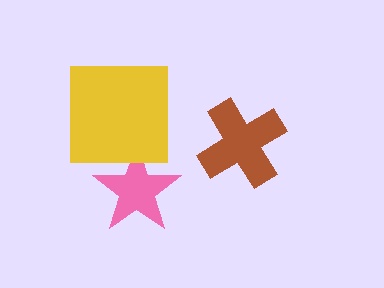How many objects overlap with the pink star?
1 object overlaps with the pink star.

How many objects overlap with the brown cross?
0 objects overlap with the brown cross.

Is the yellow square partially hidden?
No, no other shape covers it.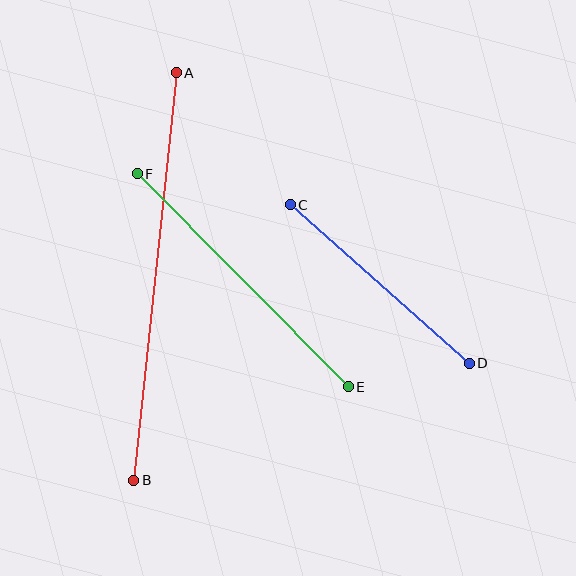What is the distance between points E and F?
The distance is approximately 300 pixels.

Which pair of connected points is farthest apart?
Points A and B are farthest apart.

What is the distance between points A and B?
The distance is approximately 410 pixels.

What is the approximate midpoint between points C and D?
The midpoint is at approximately (380, 284) pixels.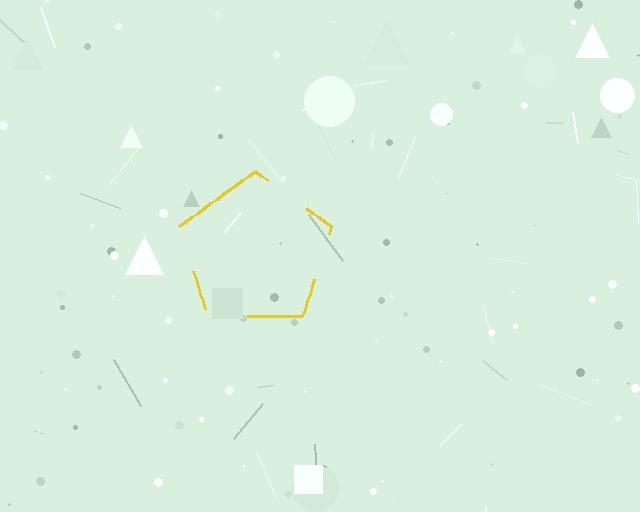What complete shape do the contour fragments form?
The contour fragments form a pentagon.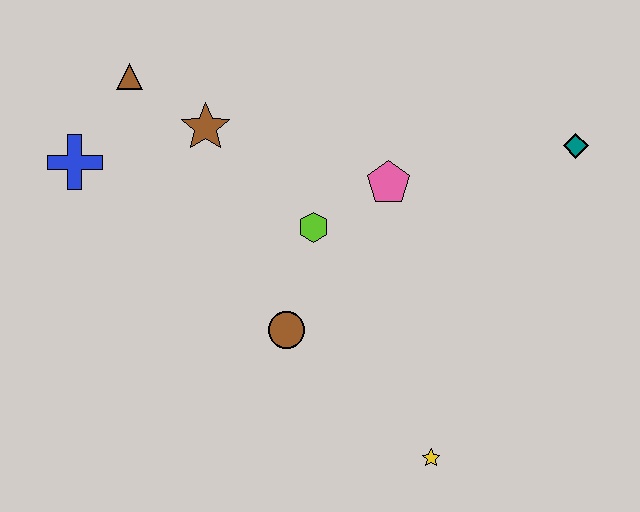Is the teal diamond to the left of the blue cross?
No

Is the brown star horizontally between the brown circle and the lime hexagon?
No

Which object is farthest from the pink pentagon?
The blue cross is farthest from the pink pentagon.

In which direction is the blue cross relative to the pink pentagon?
The blue cross is to the left of the pink pentagon.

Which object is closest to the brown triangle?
The brown star is closest to the brown triangle.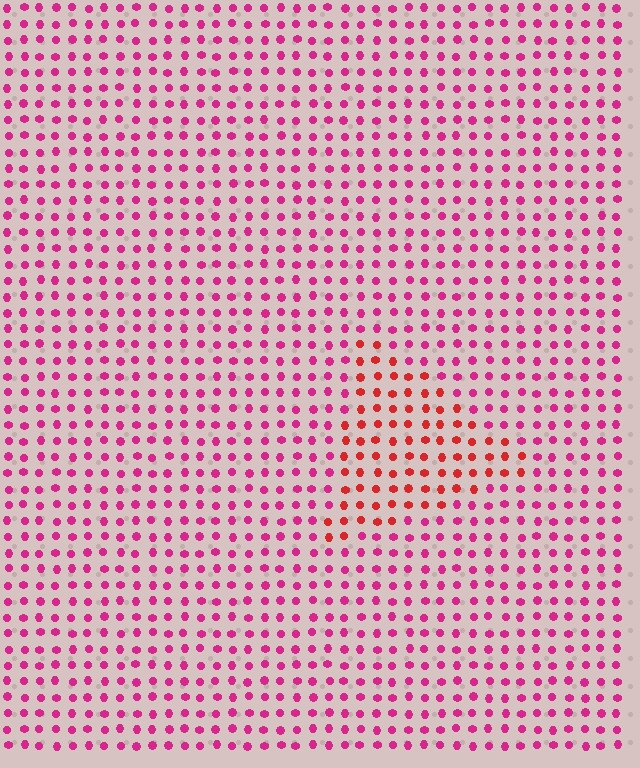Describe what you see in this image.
The image is filled with small magenta elements in a uniform arrangement. A triangle-shaped region is visible where the elements are tinted to a slightly different hue, forming a subtle color boundary.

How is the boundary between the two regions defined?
The boundary is defined purely by a slight shift in hue (about 33 degrees). Spacing, size, and orientation are identical on both sides.